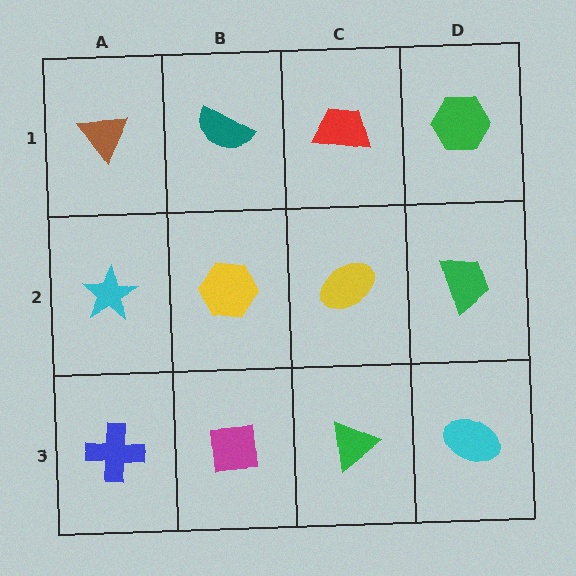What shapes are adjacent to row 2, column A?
A brown triangle (row 1, column A), a blue cross (row 3, column A), a yellow hexagon (row 2, column B).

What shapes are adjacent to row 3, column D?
A green trapezoid (row 2, column D), a green triangle (row 3, column C).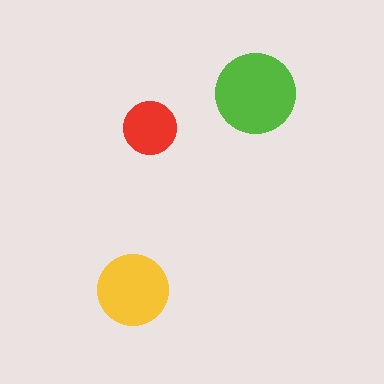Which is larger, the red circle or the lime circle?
The lime one.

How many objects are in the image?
There are 3 objects in the image.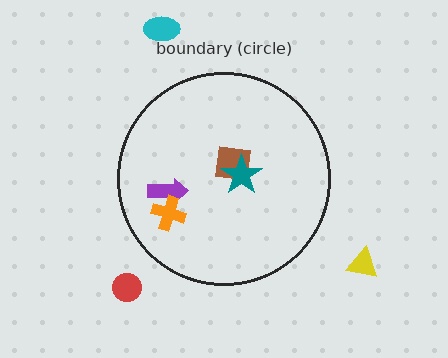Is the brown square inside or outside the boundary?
Inside.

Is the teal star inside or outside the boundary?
Inside.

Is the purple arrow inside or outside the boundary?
Inside.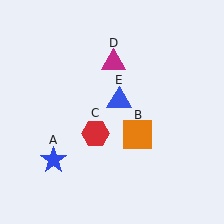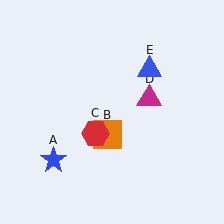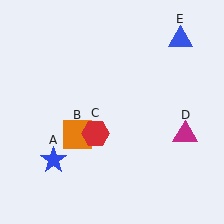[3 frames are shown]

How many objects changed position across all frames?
3 objects changed position: orange square (object B), magenta triangle (object D), blue triangle (object E).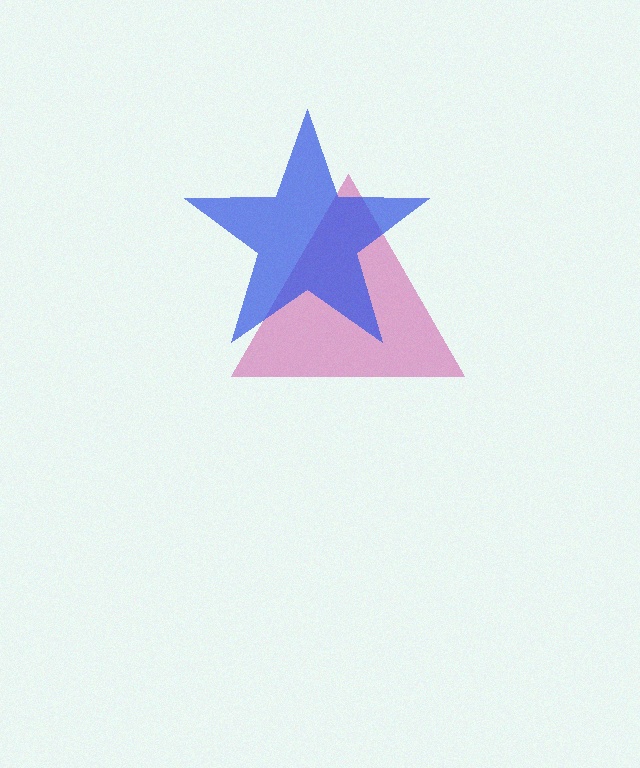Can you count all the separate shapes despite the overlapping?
Yes, there are 2 separate shapes.